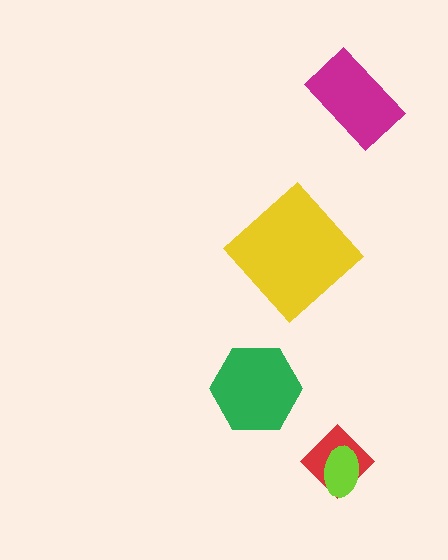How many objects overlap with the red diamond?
1 object overlaps with the red diamond.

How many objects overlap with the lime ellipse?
1 object overlaps with the lime ellipse.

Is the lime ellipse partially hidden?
No, no other shape covers it.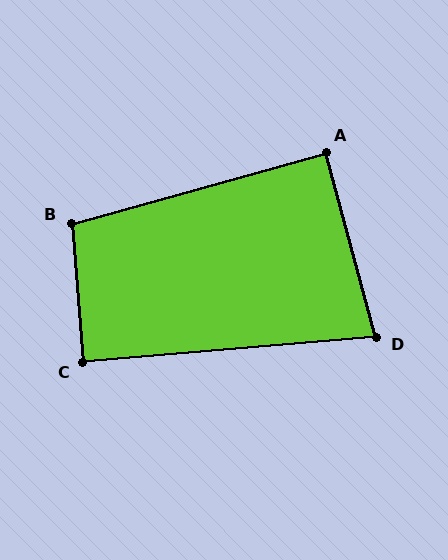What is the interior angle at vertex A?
Approximately 90 degrees (approximately right).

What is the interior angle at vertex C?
Approximately 90 degrees (approximately right).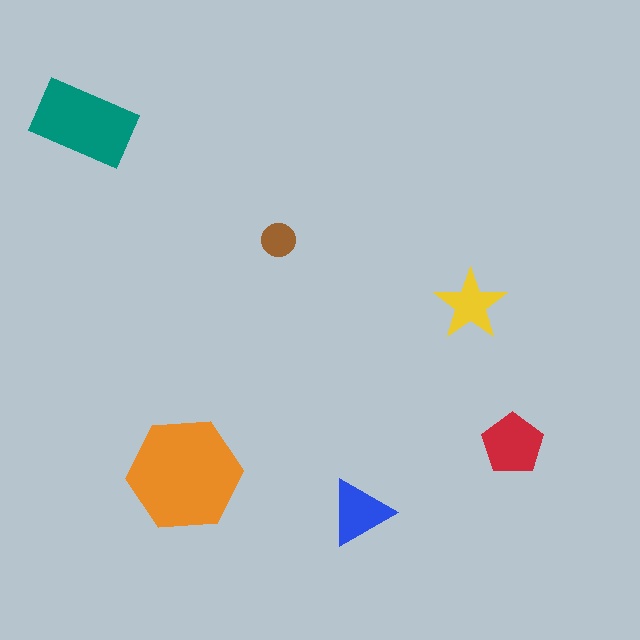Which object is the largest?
The orange hexagon.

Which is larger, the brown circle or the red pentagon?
The red pentagon.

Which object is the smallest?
The brown circle.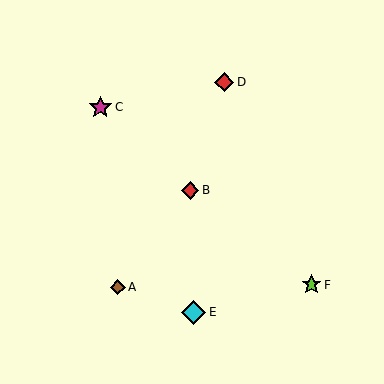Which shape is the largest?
The cyan diamond (labeled E) is the largest.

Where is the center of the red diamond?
The center of the red diamond is at (224, 82).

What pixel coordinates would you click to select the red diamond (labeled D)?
Click at (224, 82) to select the red diamond D.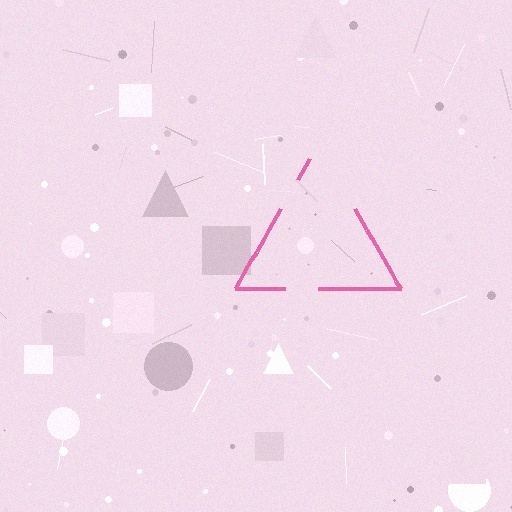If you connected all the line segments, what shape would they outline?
They would outline a triangle.